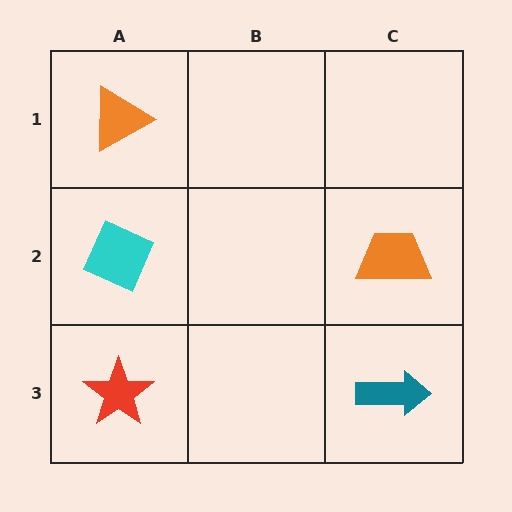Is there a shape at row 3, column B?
No, that cell is empty.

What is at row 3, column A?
A red star.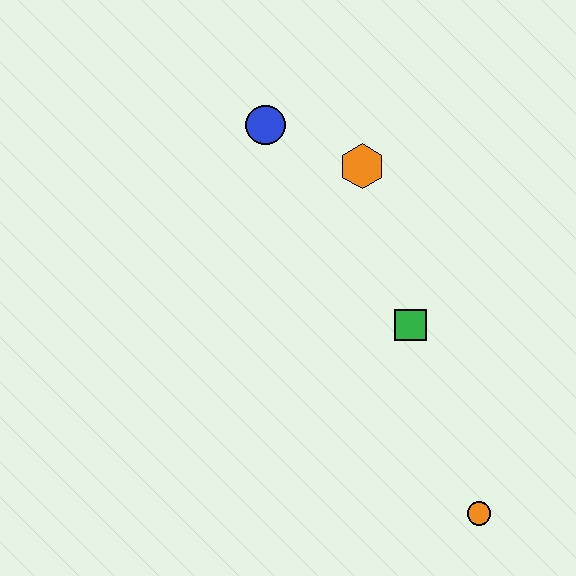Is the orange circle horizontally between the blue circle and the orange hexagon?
No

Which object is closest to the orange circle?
The green square is closest to the orange circle.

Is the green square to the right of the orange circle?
No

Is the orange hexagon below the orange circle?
No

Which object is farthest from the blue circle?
The orange circle is farthest from the blue circle.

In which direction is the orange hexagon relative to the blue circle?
The orange hexagon is to the right of the blue circle.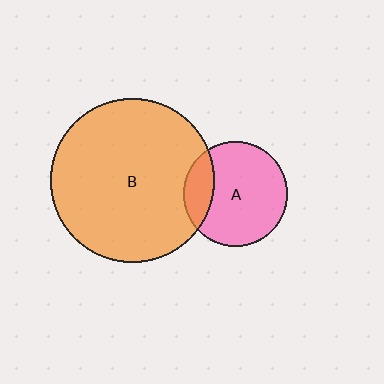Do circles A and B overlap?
Yes.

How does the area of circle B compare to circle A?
Approximately 2.5 times.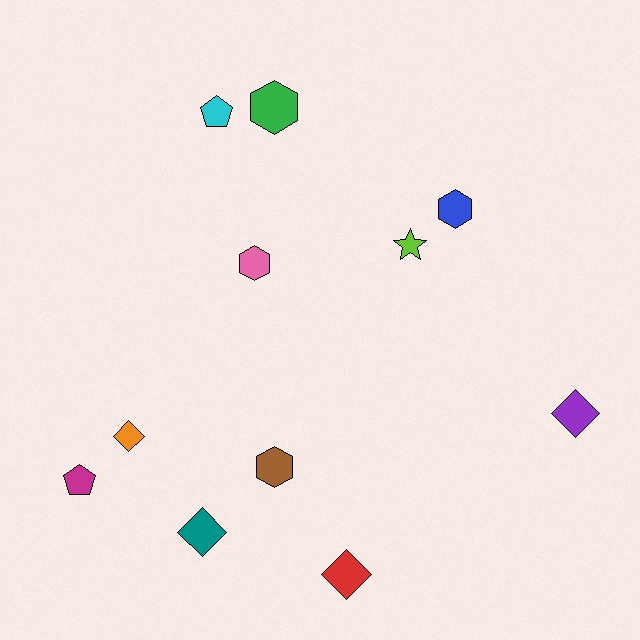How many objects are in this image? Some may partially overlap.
There are 11 objects.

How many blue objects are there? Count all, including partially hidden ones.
There is 1 blue object.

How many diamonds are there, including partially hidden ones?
There are 4 diamonds.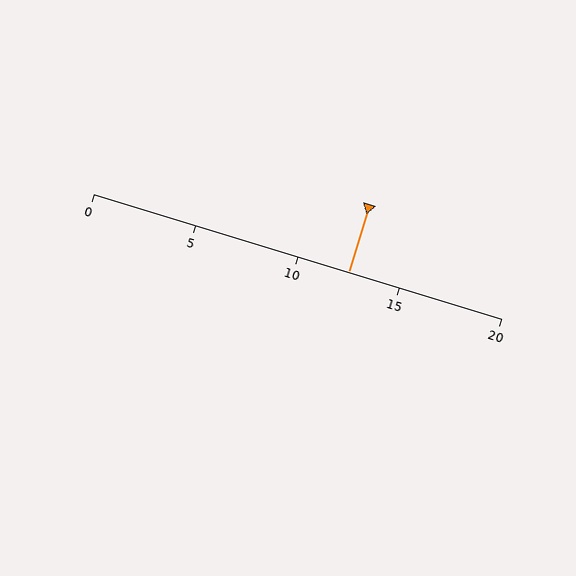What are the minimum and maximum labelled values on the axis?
The axis runs from 0 to 20.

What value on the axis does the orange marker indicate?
The marker indicates approximately 12.5.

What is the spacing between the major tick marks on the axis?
The major ticks are spaced 5 apart.